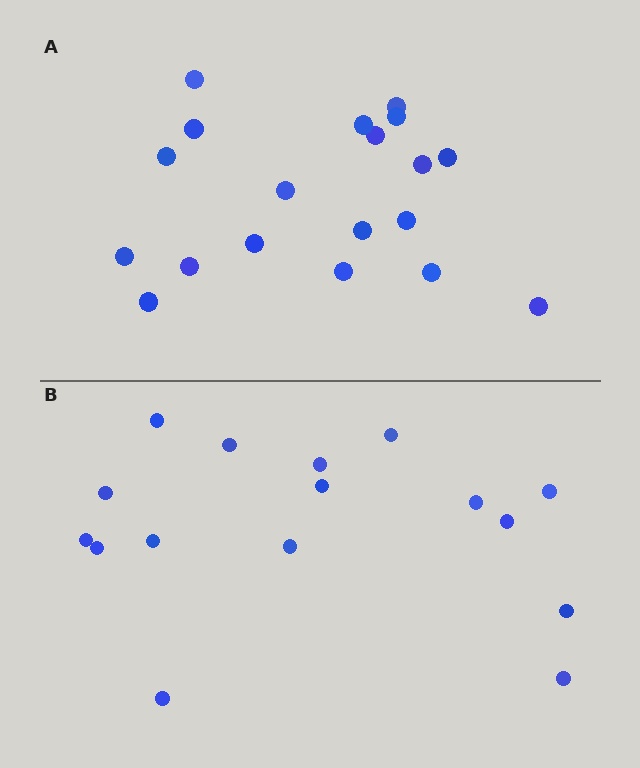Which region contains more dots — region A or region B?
Region A (the top region) has more dots.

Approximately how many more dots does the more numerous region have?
Region A has just a few more — roughly 2 or 3 more dots than region B.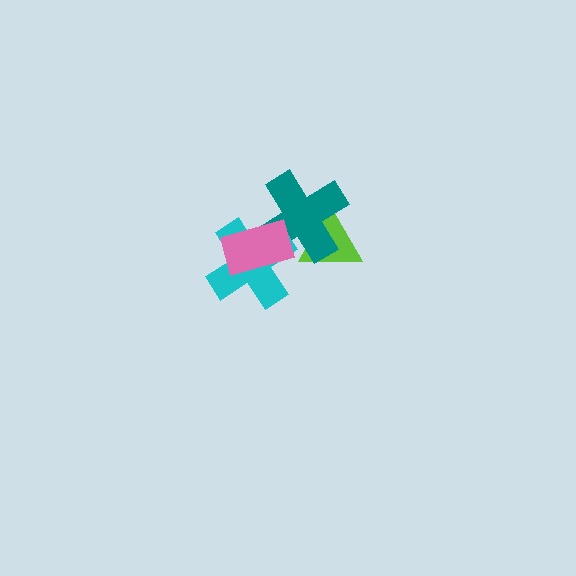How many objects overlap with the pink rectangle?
2 objects overlap with the pink rectangle.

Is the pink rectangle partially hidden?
No, no other shape covers it.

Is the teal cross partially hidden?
Yes, it is partially covered by another shape.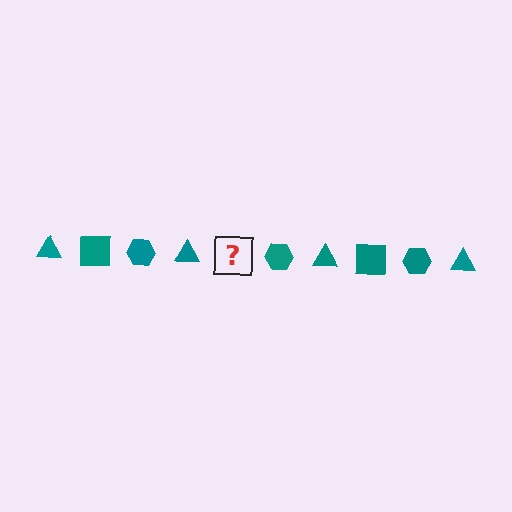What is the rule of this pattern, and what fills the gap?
The rule is that the pattern cycles through triangle, square, hexagon shapes in teal. The gap should be filled with a teal square.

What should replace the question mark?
The question mark should be replaced with a teal square.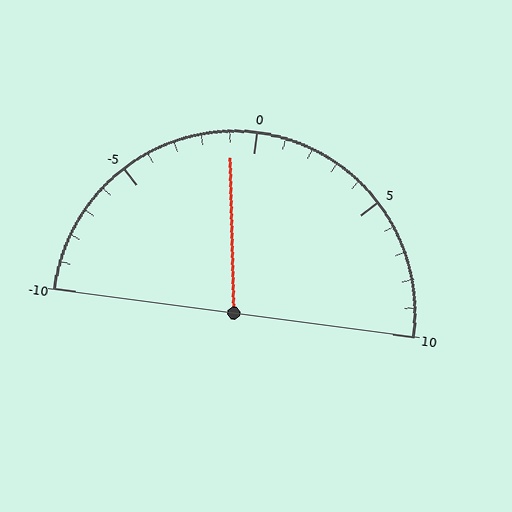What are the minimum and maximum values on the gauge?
The gauge ranges from -10 to 10.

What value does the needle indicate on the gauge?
The needle indicates approximately -1.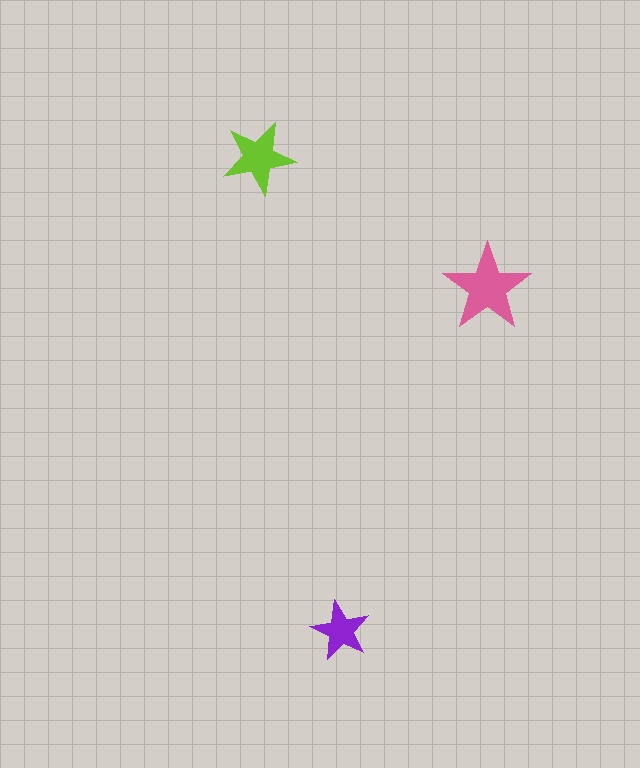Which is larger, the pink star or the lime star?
The pink one.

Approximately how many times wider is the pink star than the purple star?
About 1.5 times wider.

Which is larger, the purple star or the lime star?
The lime one.